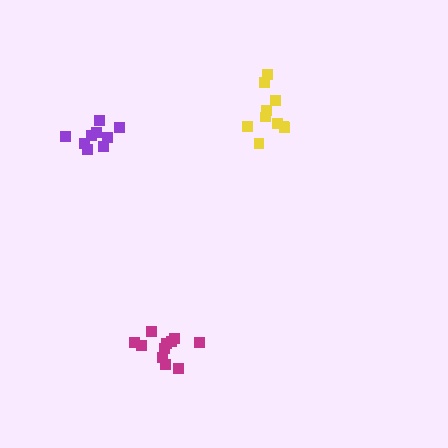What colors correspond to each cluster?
The clusters are colored: yellow, magenta, purple.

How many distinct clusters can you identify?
There are 3 distinct clusters.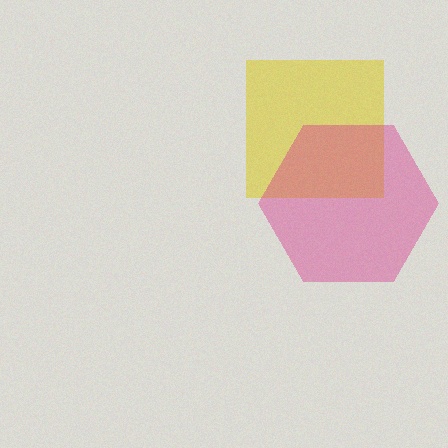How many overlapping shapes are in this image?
There are 2 overlapping shapes in the image.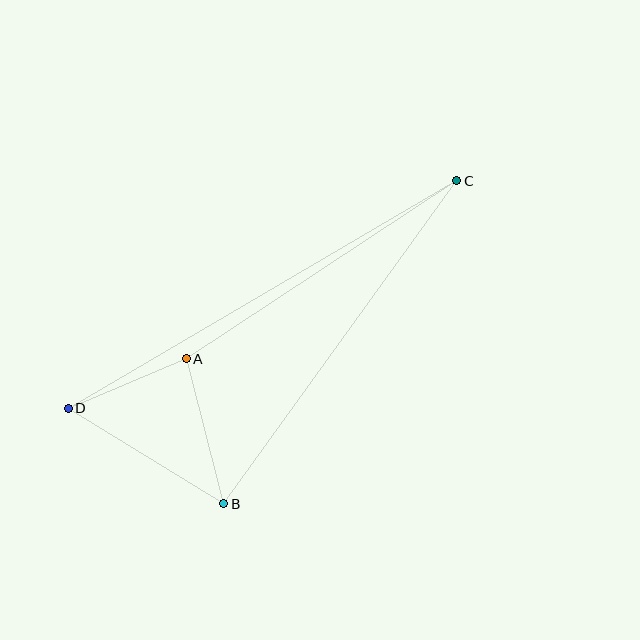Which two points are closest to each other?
Points A and D are closest to each other.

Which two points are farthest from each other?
Points C and D are farthest from each other.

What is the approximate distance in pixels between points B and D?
The distance between B and D is approximately 183 pixels.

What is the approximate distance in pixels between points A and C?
The distance between A and C is approximately 324 pixels.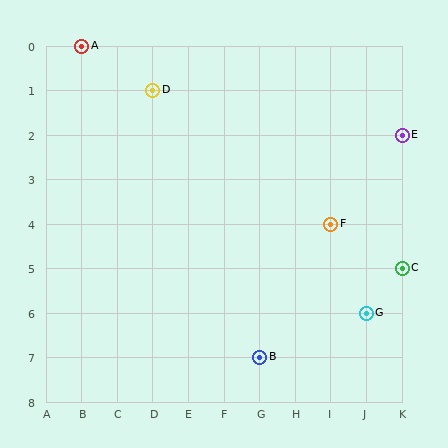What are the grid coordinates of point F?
Point F is at grid coordinates (I, 4).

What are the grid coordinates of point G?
Point G is at grid coordinates (J, 6).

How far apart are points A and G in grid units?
Points A and G are 8 columns and 6 rows apart (about 10.0 grid units diagonally).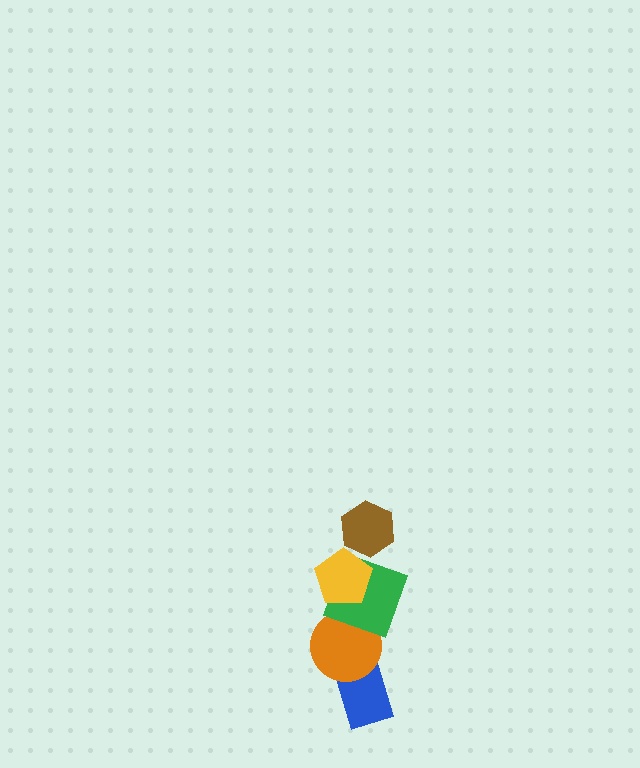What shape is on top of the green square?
The yellow pentagon is on top of the green square.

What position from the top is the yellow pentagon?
The yellow pentagon is 2nd from the top.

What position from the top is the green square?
The green square is 3rd from the top.